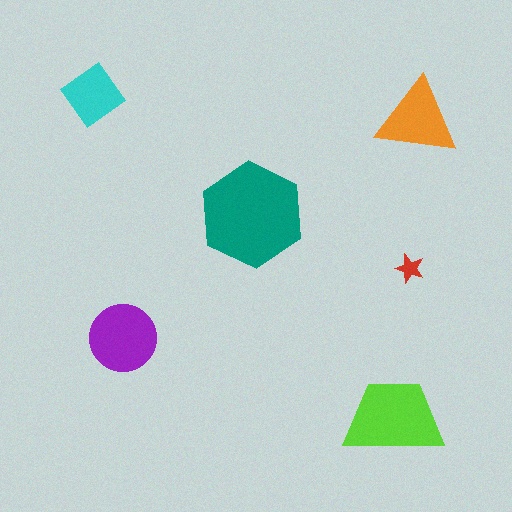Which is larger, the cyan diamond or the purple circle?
The purple circle.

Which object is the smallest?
The red star.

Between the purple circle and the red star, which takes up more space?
The purple circle.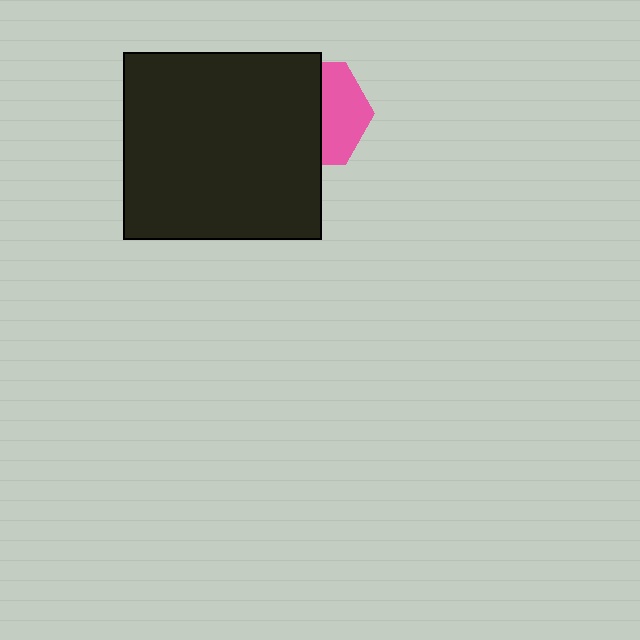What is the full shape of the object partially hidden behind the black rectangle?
The partially hidden object is a pink hexagon.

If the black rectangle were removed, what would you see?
You would see the complete pink hexagon.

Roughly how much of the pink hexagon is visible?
A small part of it is visible (roughly 44%).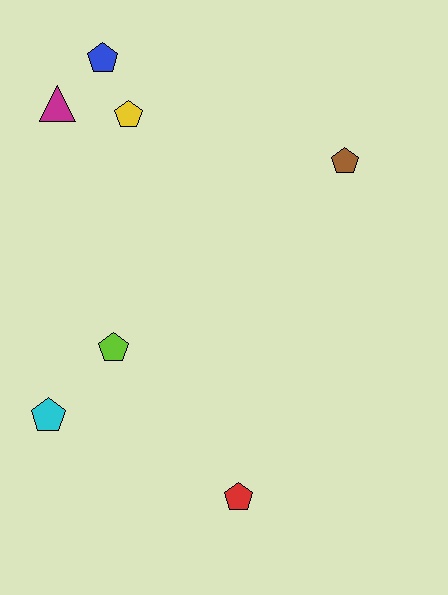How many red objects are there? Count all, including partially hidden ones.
There is 1 red object.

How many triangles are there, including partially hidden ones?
There is 1 triangle.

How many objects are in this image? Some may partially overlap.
There are 7 objects.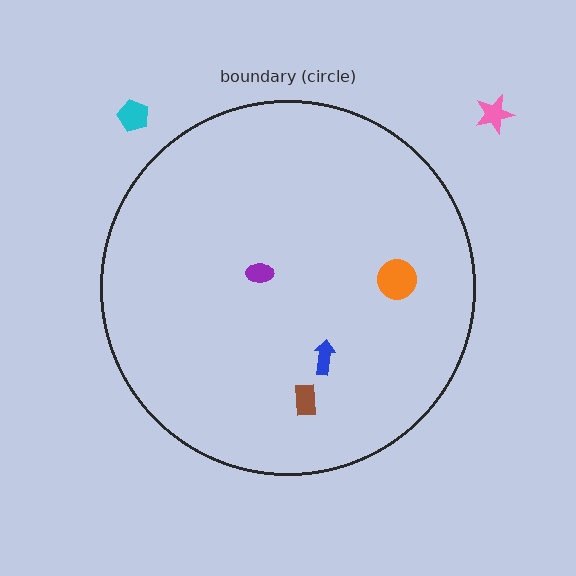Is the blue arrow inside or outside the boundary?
Inside.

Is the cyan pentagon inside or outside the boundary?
Outside.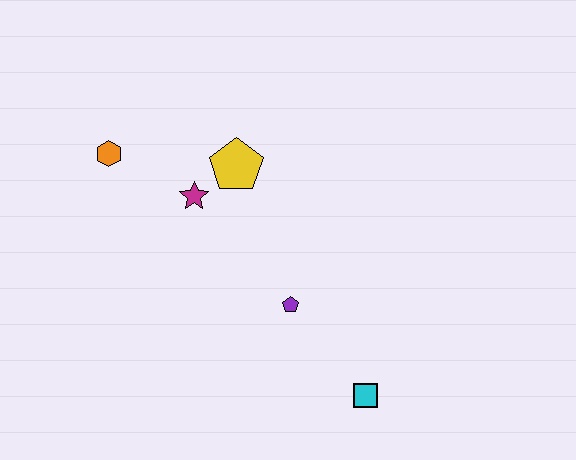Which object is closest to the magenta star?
The yellow pentagon is closest to the magenta star.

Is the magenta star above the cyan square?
Yes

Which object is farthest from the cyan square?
The orange hexagon is farthest from the cyan square.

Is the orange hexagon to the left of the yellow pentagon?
Yes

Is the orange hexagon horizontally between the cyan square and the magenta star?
No